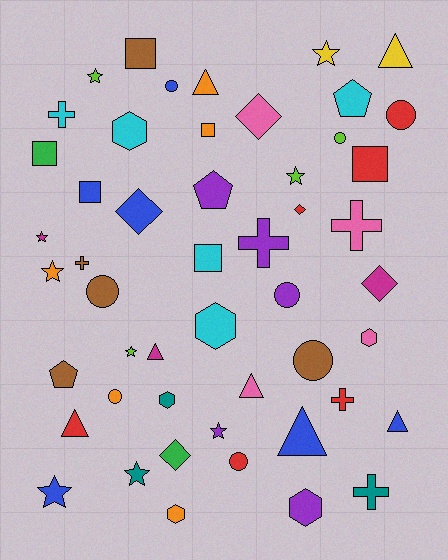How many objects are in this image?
There are 50 objects.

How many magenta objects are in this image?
There are 3 magenta objects.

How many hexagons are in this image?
There are 6 hexagons.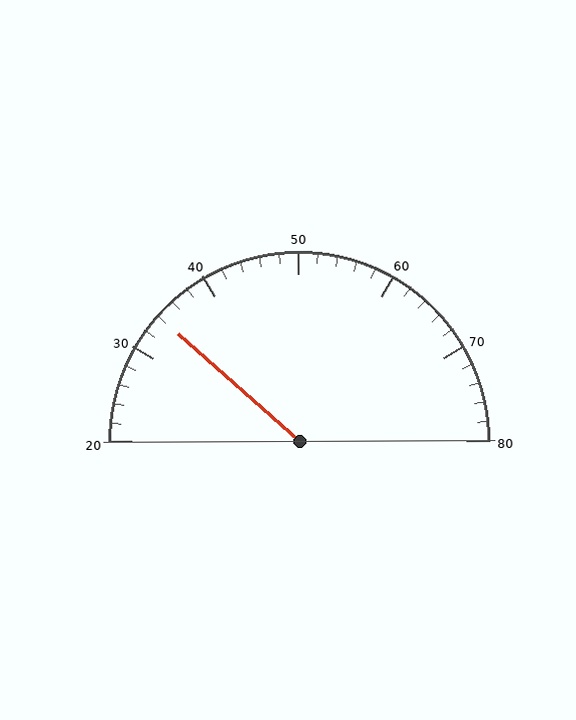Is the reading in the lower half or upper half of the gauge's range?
The reading is in the lower half of the range (20 to 80).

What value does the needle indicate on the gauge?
The needle indicates approximately 34.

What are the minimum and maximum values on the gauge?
The gauge ranges from 20 to 80.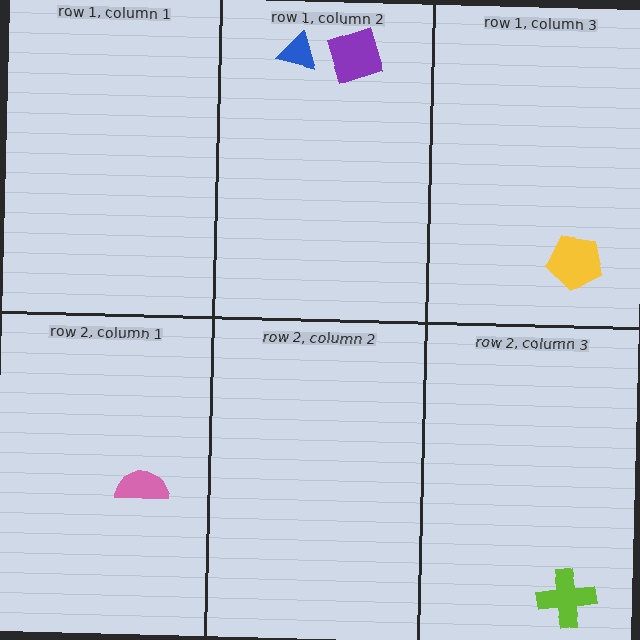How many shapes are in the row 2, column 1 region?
1.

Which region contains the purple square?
The row 1, column 2 region.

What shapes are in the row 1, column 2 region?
The blue triangle, the purple square.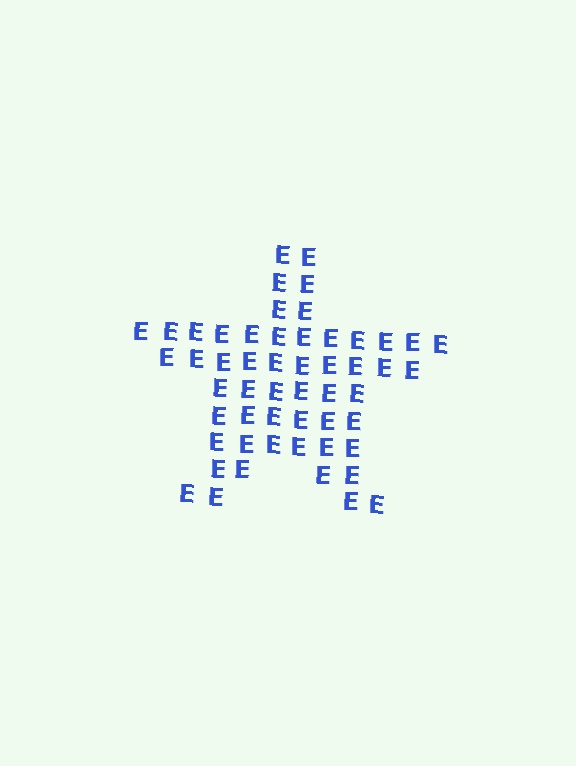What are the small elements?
The small elements are letter E's.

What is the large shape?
The large shape is a star.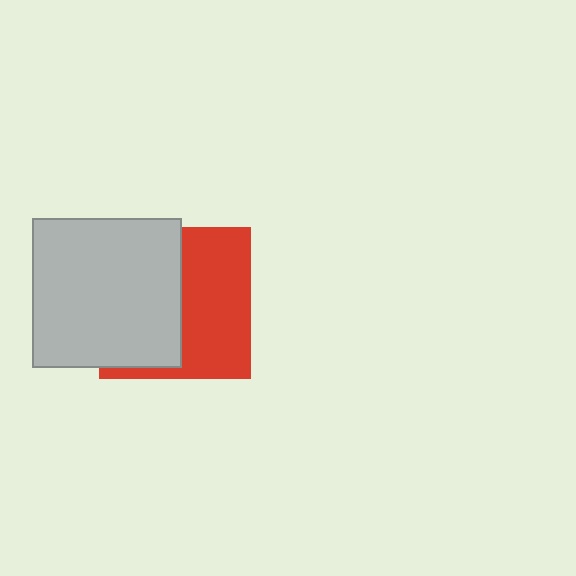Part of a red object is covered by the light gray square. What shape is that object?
It is a square.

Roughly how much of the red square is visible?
About half of it is visible (roughly 50%).